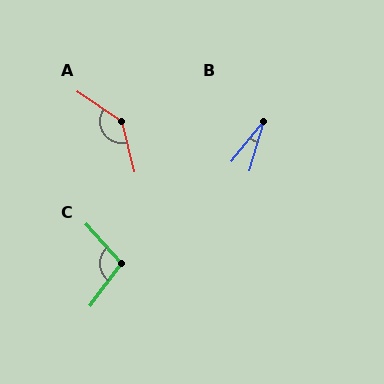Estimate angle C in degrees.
Approximately 102 degrees.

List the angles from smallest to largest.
B (22°), C (102°), A (138°).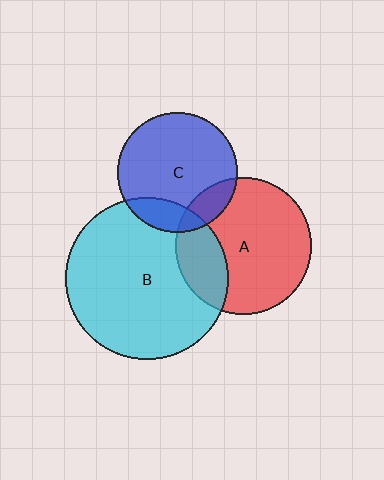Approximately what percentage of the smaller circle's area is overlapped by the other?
Approximately 15%.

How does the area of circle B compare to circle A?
Approximately 1.4 times.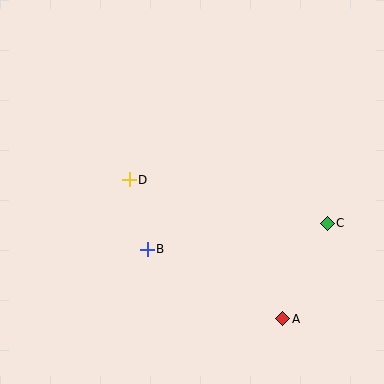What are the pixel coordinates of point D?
Point D is at (129, 180).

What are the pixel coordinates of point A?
Point A is at (283, 319).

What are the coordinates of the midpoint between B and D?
The midpoint between B and D is at (138, 214).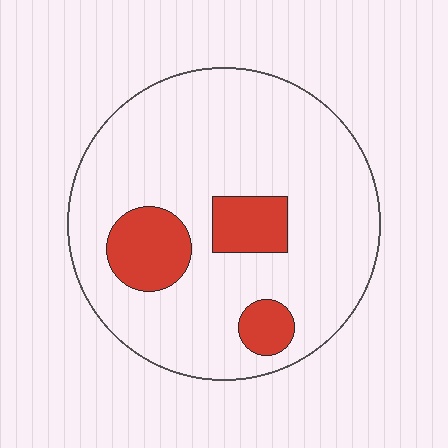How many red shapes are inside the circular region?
3.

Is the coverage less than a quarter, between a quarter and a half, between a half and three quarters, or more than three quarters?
Less than a quarter.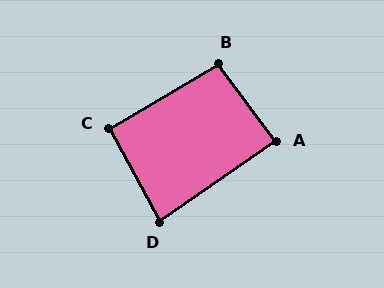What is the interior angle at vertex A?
Approximately 88 degrees (approximately right).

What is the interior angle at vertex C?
Approximately 92 degrees (approximately right).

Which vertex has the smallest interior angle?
D, at approximately 84 degrees.